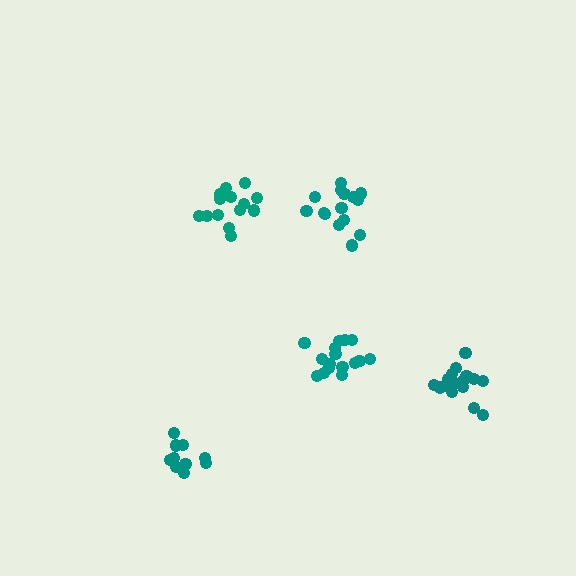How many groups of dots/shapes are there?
There are 5 groups.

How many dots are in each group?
Group 1: 15 dots, Group 2: 17 dots, Group 3: 11 dots, Group 4: 16 dots, Group 5: 15 dots (74 total).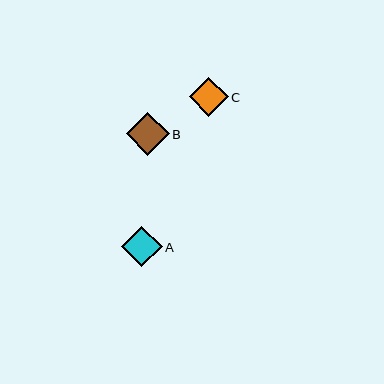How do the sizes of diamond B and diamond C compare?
Diamond B and diamond C are approximately the same size.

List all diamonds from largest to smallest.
From largest to smallest: B, A, C.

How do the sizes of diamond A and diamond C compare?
Diamond A and diamond C are approximately the same size.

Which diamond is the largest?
Diamond B is the largest with a size of approximately 43 pixels.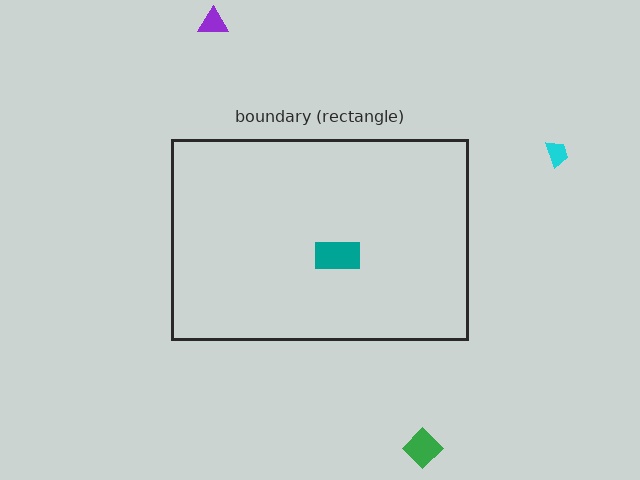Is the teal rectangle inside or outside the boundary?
Inside.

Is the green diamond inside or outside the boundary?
Outside.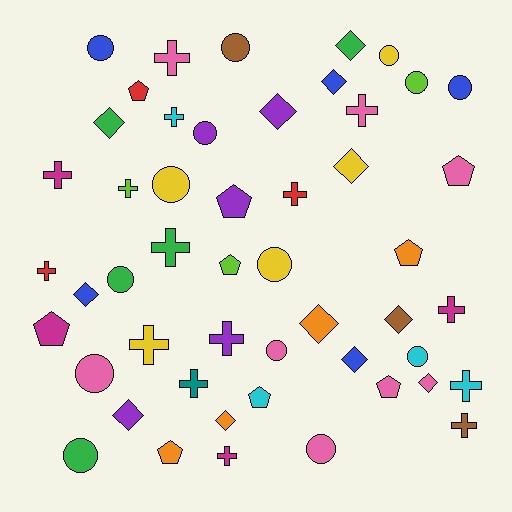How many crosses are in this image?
There are 15 crosses.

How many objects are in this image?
There are 50 objects.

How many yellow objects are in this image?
There are 5 yellow objects.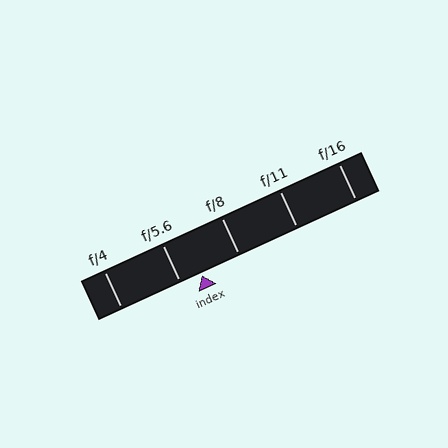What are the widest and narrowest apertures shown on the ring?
The widest aperture shown is f/4 and the narrowest is f/16.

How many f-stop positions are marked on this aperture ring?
There are 5 f-stop positions marked.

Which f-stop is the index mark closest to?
The index mark is closest to f/5.6.